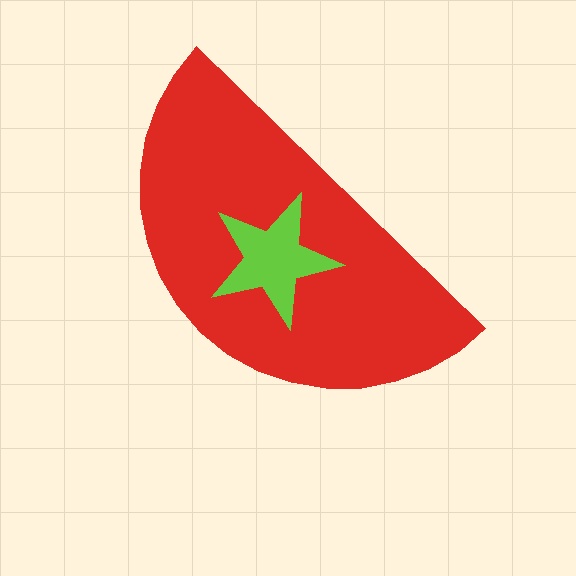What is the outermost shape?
The red semicircle.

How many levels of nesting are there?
2.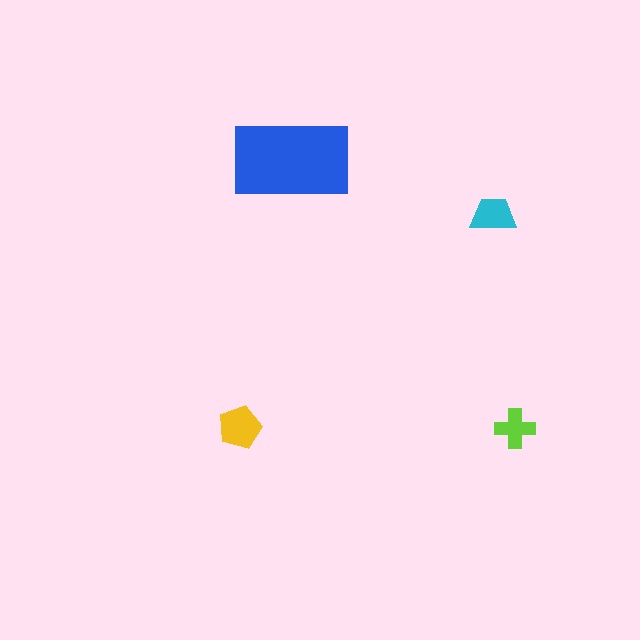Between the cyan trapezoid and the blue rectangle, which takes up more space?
The blue rectangle.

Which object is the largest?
The blue rectangle.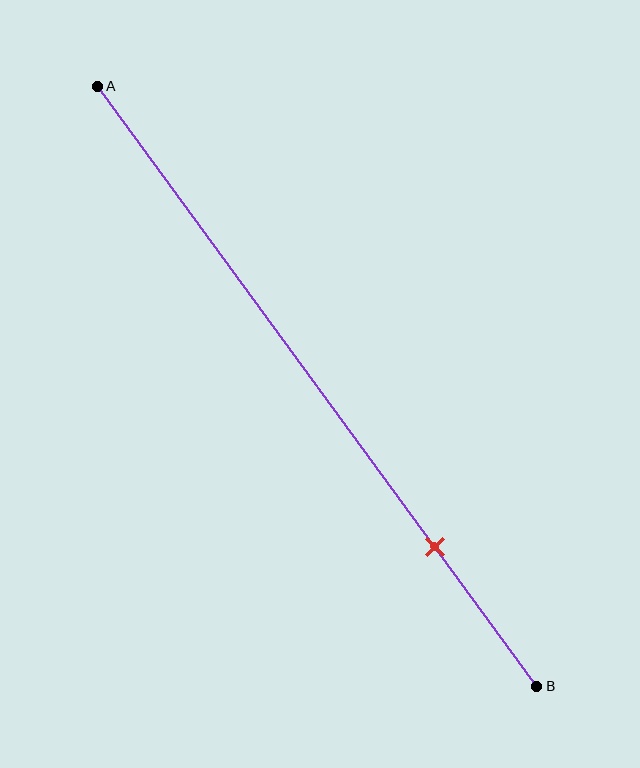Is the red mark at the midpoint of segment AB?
No, the mark is at about 75% from A, not at the 50% midpoint.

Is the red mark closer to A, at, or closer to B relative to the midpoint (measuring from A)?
The red mark is closer to point B than the midpoint of segment AB.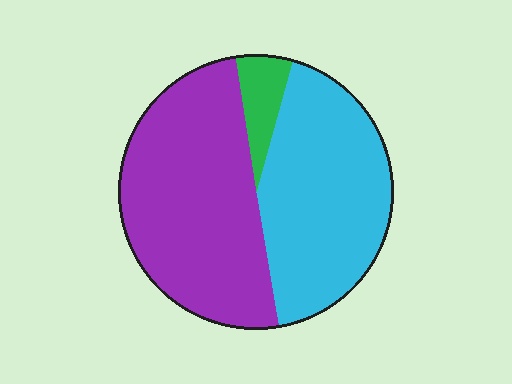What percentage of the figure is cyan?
Cyan takes up about two fifths (2/5) of the figure.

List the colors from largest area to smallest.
From largest to smallest: purple, cyan, green.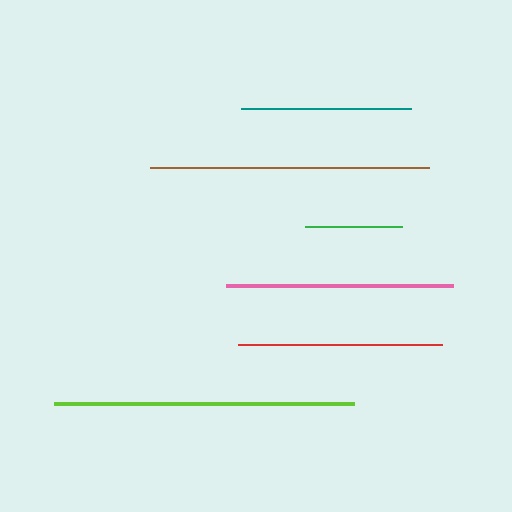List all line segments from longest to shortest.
From longest to shortest: lime, brown, pink, red, teal, green.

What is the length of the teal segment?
The teal segment is approximately 170 pixels long.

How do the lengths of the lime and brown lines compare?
The lime and brown lines are approximately the same length.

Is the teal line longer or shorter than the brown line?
The brown line is longer than the teal line.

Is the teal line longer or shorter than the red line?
The red line is longer than the teal line.